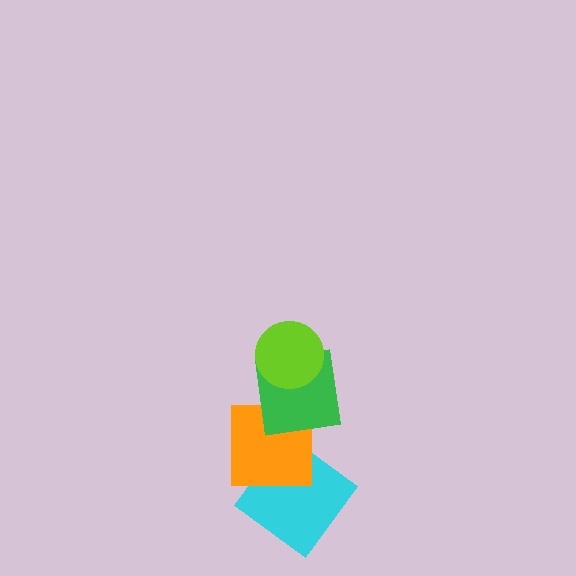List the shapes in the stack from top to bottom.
From top to bottom: the lime circle, the green square, the orange square, the cyan diamond.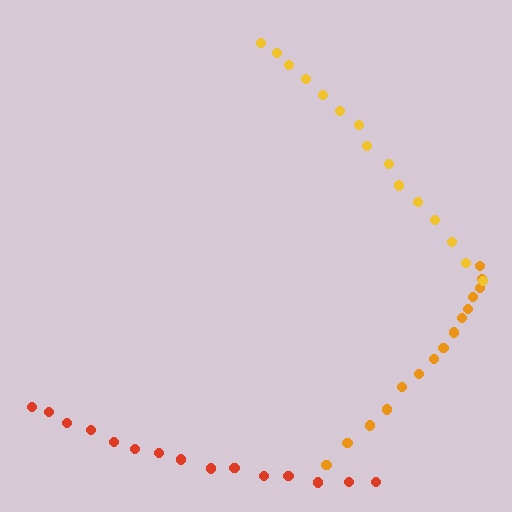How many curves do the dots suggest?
There are 3 distinct paths.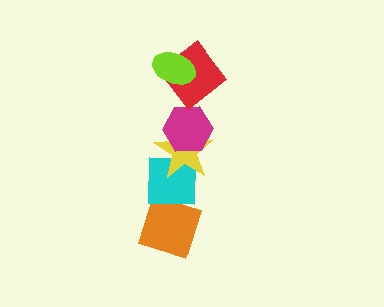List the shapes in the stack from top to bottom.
From top to bottom: the lime ellipse, the red diamond, the magenta hexagon, the yellow star, the cyan square, the orange diamond.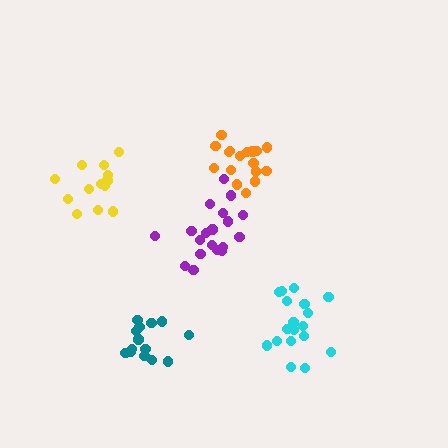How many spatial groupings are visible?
There are 5 spatial groupings.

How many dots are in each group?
Group 1: 19 dots, Group 2: 17 dots, Group 3: 18 dots, Group 4: 14 dots, Group 5: 13 dots (81 total).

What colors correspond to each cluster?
The clusters are colored: purple, orange, cyan, teal, yellow.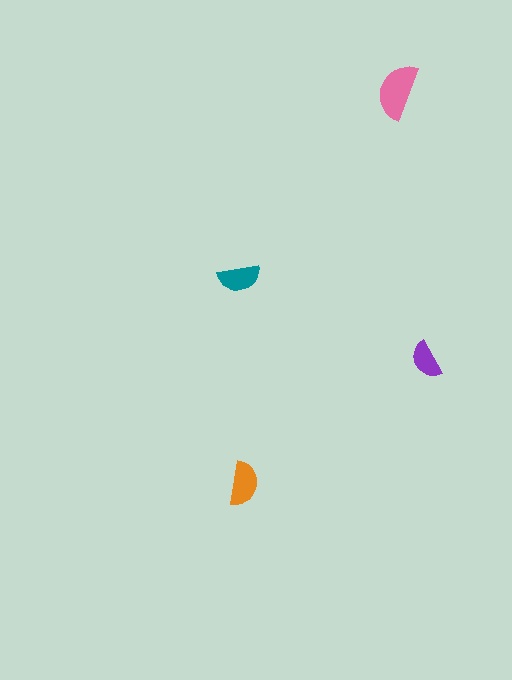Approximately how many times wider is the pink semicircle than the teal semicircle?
About 1.5 times wider.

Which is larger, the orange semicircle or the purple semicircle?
The orange one.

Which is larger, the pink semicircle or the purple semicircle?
The pink one.